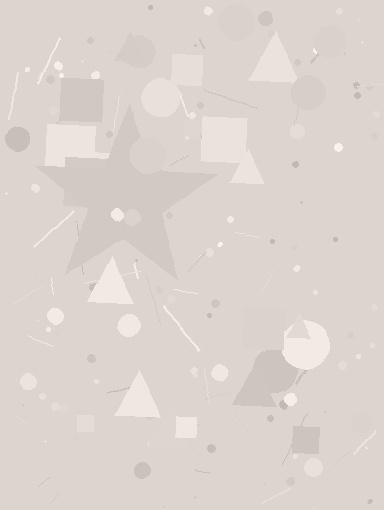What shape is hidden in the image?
A star is hidden in the image.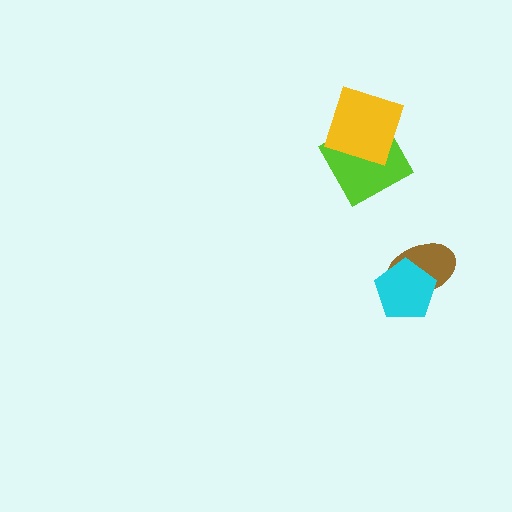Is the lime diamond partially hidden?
Yes, it is partially covered by another shape.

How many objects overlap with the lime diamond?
1 object overlaps with the lime diamond.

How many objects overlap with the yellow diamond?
1 object overlaps with the yellow diamond.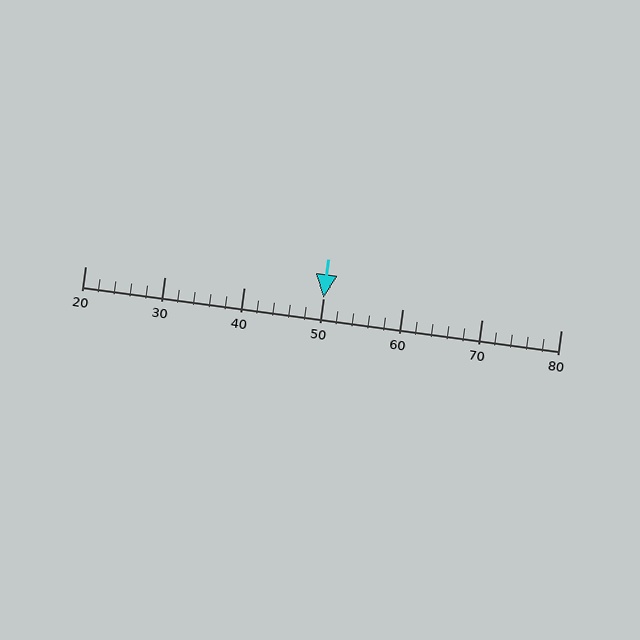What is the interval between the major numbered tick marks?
The major tick marks are spaced 10 units apart.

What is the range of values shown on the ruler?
The ruler shows values from 20 to 80.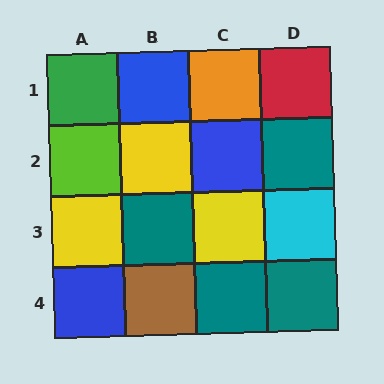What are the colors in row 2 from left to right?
Lime, yellow, blue, teal.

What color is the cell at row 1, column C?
Orange.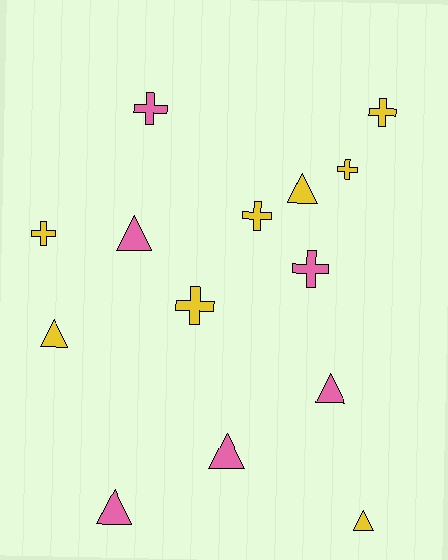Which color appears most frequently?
Yellow, with 8 objects.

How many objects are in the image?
There are 14 objects.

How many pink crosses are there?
There are 2 pink crosses.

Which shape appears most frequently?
Triangle, with 7 objects.